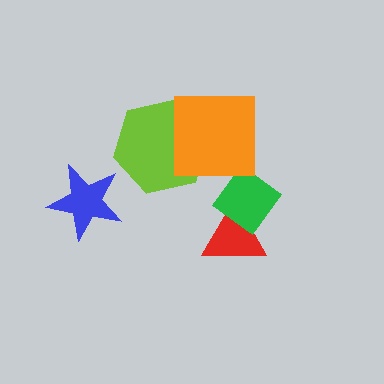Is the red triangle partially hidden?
Yes, it is partially covered by another shape.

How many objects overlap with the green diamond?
1 object overlaps with the green diamond.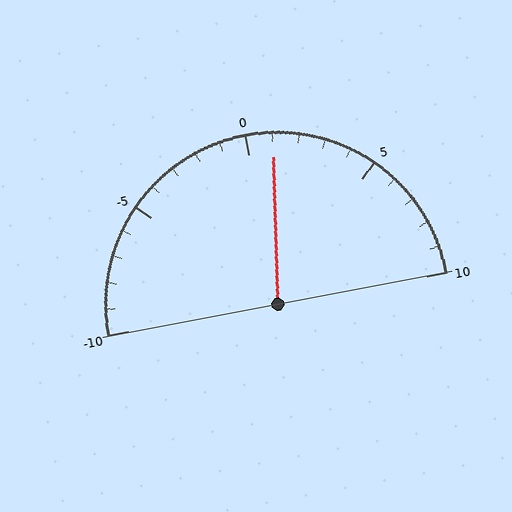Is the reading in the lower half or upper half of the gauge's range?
The reading is in the upper half of the range (-10 to 10).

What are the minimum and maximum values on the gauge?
The gauge ranges from -10 to 10.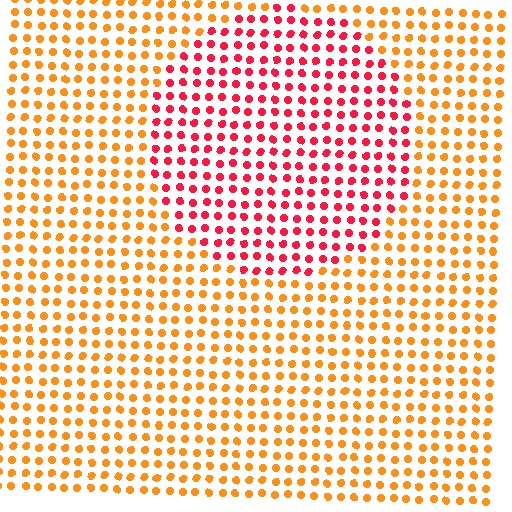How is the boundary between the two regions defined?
The boundary is defined purely by a slight shift in hue (about 43 degrees). Spacing, size, and orientation are identical on both sides.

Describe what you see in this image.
The image is filled with small orange elements in a uniform arrangement. A circle-shaped region is visible where the elements are tinted to a slightly different hue, forming a subtle color boundary.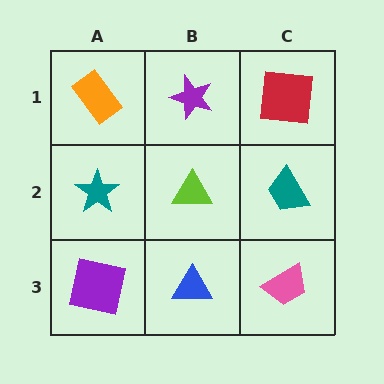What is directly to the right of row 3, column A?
A blue triangle.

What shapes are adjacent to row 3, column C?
A teal trapezoid (row 2, column C), a blue triangle (row 3, column B).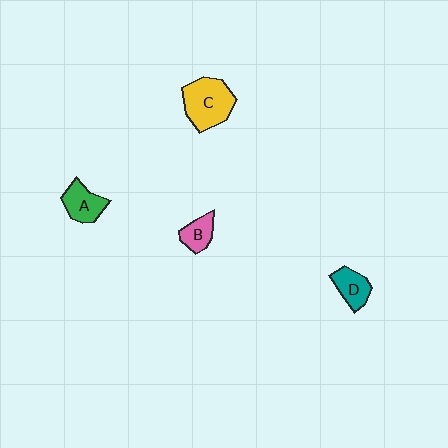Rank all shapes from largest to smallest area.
From largest to smallest: C (yellow), A (green), D (teal), B (pink).